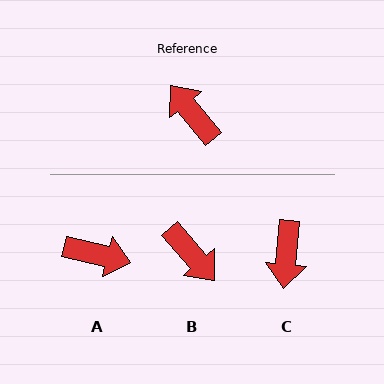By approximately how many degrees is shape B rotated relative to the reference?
Approximately 179 degrees clockwise.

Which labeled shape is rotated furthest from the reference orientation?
B, about 179 degrees away.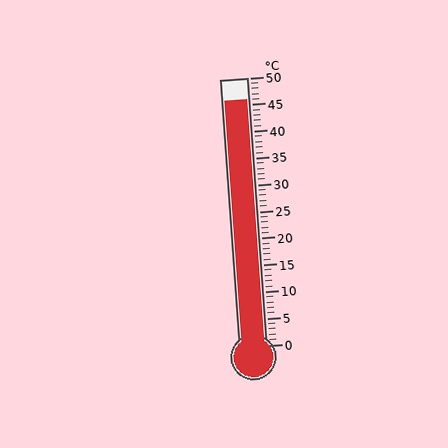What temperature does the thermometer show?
The thermometer shows approximately 46°C.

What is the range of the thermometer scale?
The thermometer scale ranges from 0°C to 50°C.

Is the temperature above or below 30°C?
The temperature is above 30°C.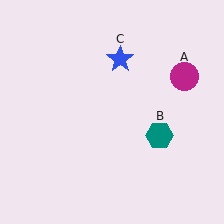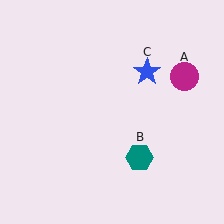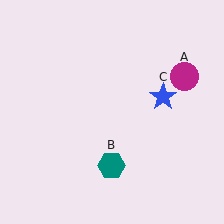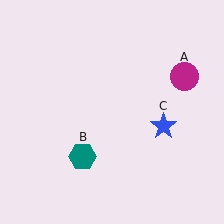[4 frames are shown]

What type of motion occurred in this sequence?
The teal hexagon (object B), blue star (object C) rotated clockwise around the center of the scene.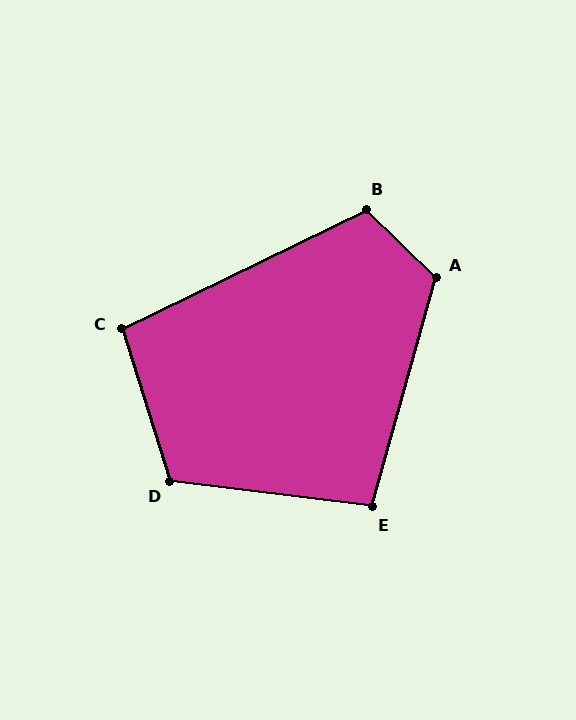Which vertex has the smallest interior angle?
E, at approximately 98 degrees.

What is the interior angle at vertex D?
Approximately 115 degrees (obtuse).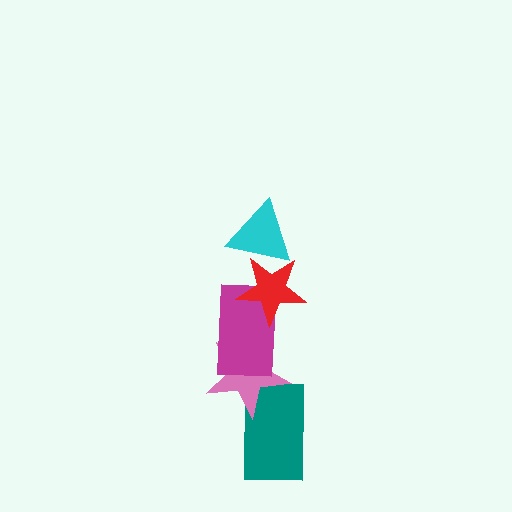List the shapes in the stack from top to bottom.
From top to bottom: the cyan triangle, the red star, the magenta rectangle, the pink star, the teal rectangle.